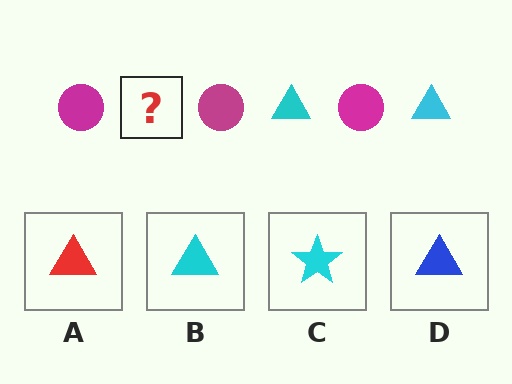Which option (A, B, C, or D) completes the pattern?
B.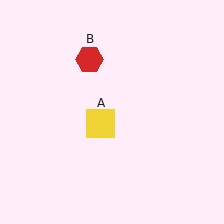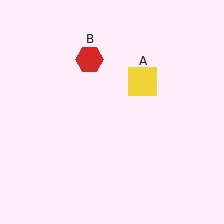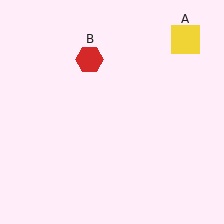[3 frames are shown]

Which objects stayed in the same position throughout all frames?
Red hexagon (object B) remained stationary.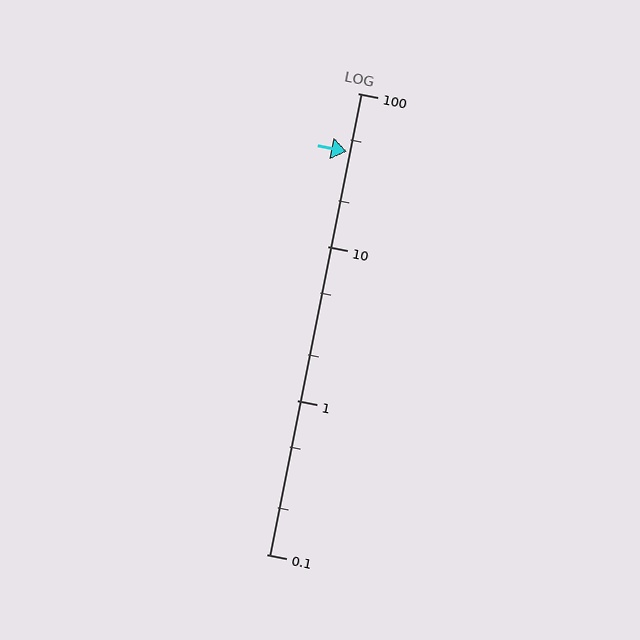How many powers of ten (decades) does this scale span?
The scale spans 3 decades, from 0.1 to 100.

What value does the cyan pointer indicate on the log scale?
The pointer indicates approximately 42.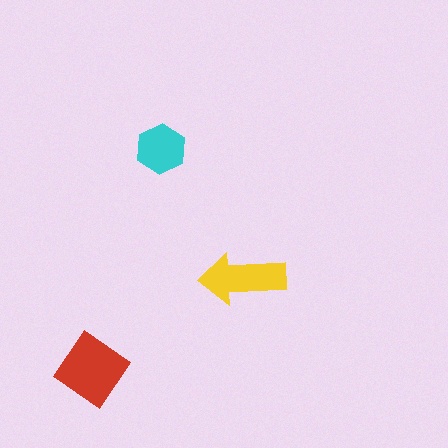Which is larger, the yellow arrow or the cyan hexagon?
The yellow arrow.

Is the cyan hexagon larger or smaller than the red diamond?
Smaller.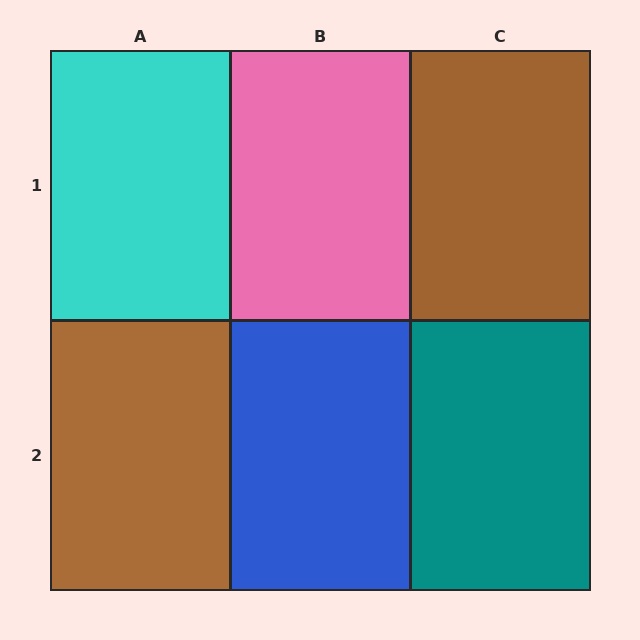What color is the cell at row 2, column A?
Brown.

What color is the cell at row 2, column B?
Blue.